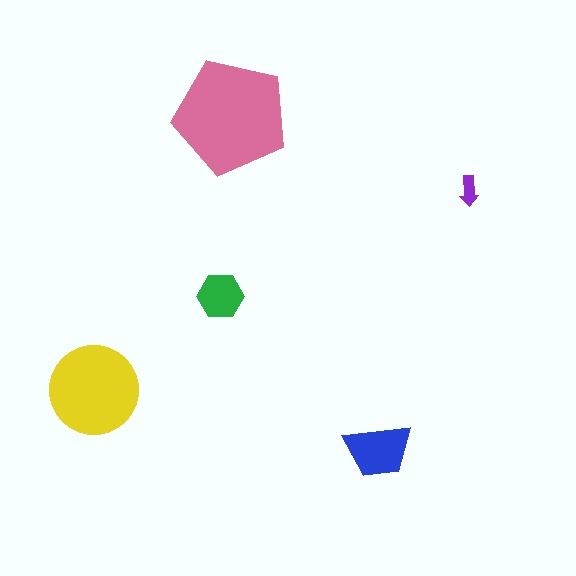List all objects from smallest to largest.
The purple arrow, the green hexagon, the blue trapezoid, the yellow circle, the pink pentagon.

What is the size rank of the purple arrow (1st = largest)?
5th.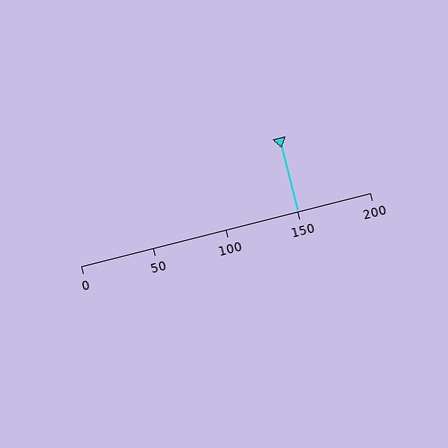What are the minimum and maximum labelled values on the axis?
The axis runs from 0 to 200.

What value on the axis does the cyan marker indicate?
The marker indicates approximately 150.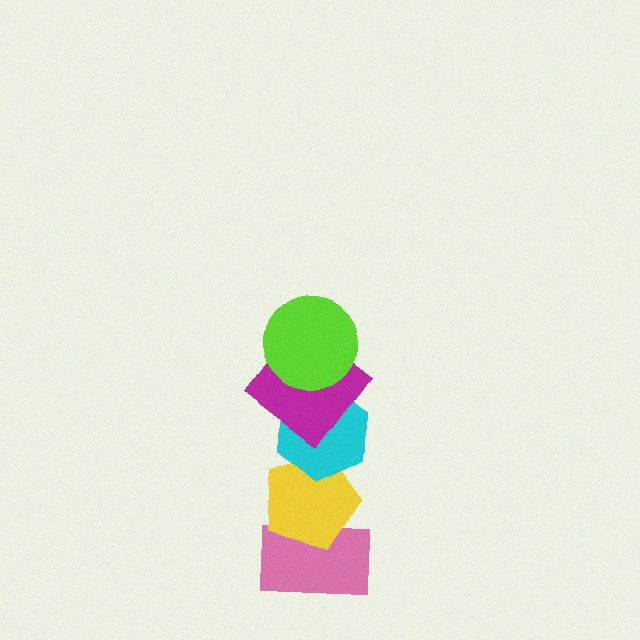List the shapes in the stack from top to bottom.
From top to bottom: the lime circle, the magenta diamond, the cyan hexagon, the yellow pentagon, the pink rectangle.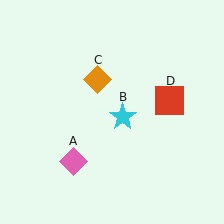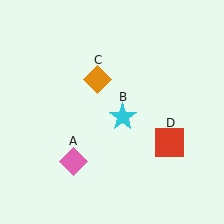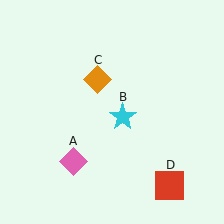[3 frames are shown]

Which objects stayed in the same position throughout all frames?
Pink diamond (object A) and cyan star (object B) and orange diamond (object C) remained stationary.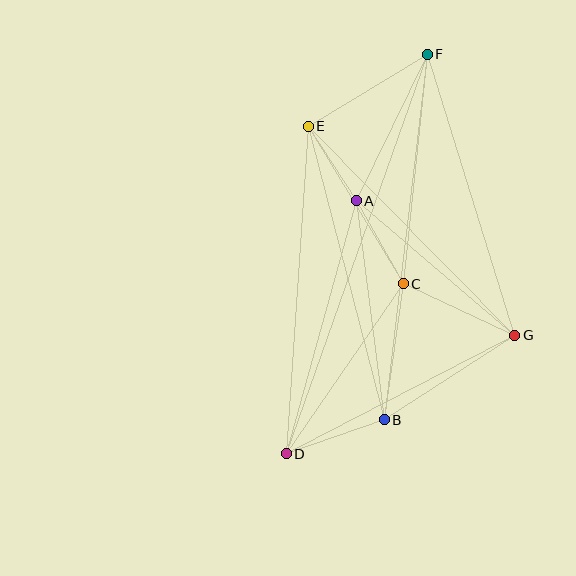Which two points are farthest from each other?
Points D and F are farthest from each other.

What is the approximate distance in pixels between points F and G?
The distance between F and G is approximately 294 pixels.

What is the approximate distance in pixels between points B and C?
The distance between B and C is approximately 137 pixels.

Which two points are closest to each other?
Points A and E are closest to each other.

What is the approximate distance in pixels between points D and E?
The distance between D and E is approximately 328 pixels.